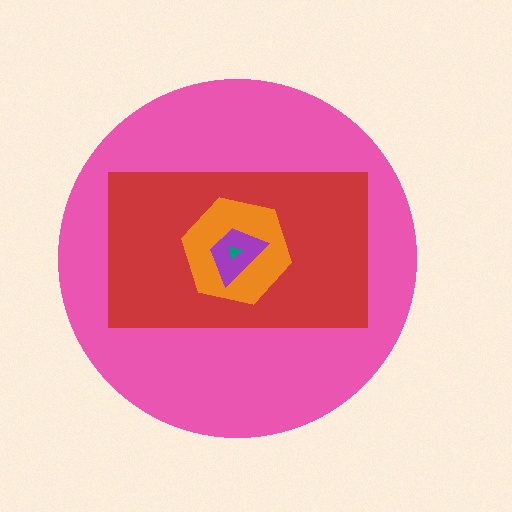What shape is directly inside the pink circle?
The red rectangle.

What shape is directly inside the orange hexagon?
The purple trapezoid.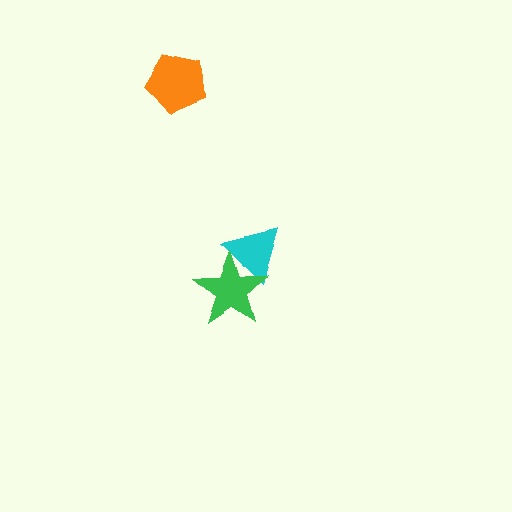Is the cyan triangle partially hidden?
Yes, it is partially covered by another shape.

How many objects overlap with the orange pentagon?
0 objects overlap with the orange pentagon.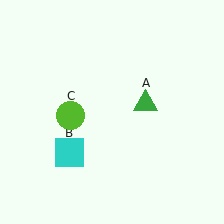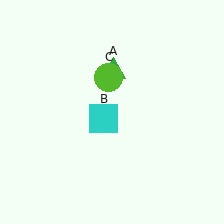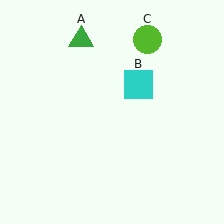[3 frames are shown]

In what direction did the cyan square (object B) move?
The cyan square (object B) moved up and to the right.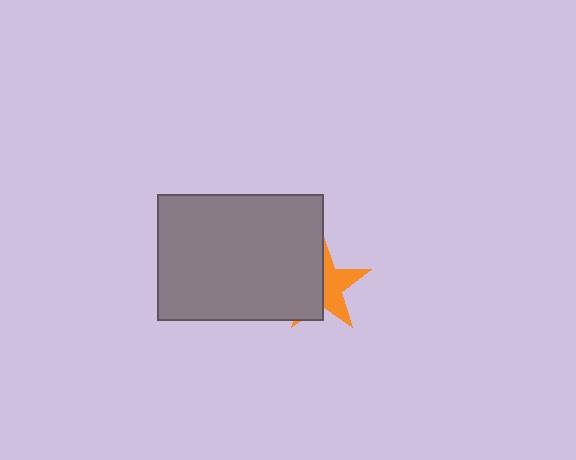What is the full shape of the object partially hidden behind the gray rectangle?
The partially hidden object is an orange star.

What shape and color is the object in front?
The object in front is a gray rectangle.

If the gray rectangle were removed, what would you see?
You would see the complete orange star.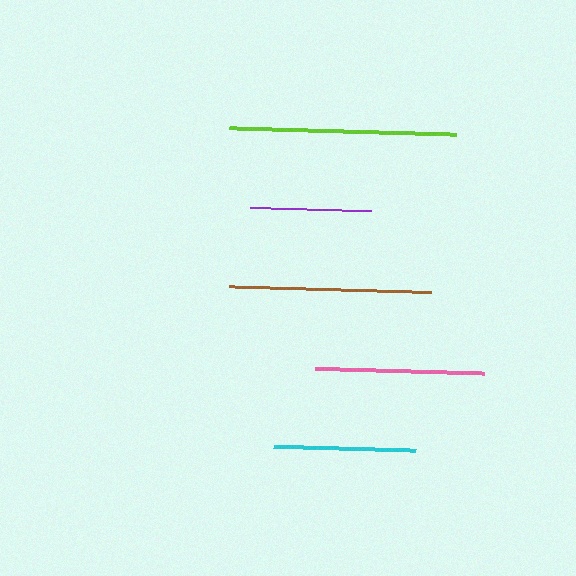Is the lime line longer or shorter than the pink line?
The lime line is longer than the pink line.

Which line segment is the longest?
The lime line is the longest at approximately 227 pixels.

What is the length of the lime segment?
The lime segment is approximately 227 pixels long.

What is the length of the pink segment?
The pink segment is approximately 169 pixels long.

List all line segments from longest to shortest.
From longest to shortest: lime, brown, pink, cyan, purple.